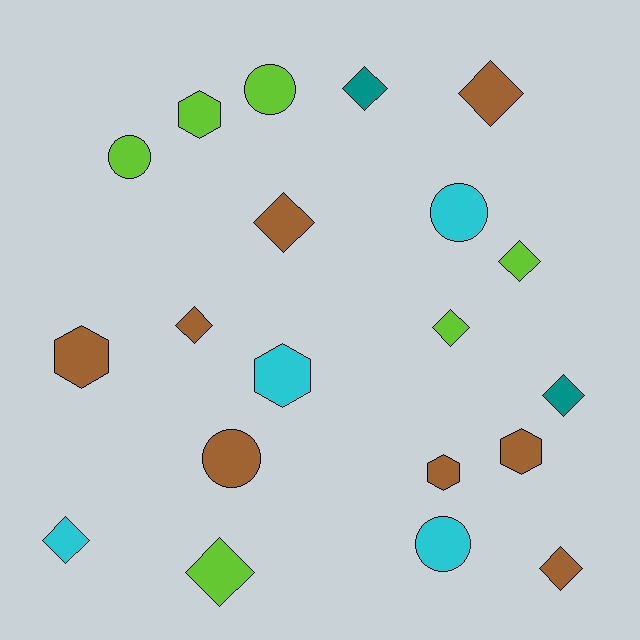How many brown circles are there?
There is 1 brown circle.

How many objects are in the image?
There are 20 objects.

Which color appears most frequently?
Brown, with 8 objects.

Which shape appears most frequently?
Diamond, with 10 objects.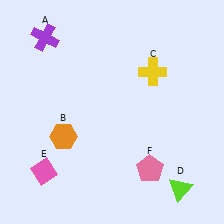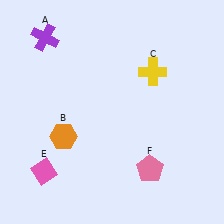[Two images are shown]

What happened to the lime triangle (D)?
The lime triangle (D) was removed in Image 2. It was in the bottom-right area of Image 1.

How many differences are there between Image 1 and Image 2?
There is 1 difference between the two images.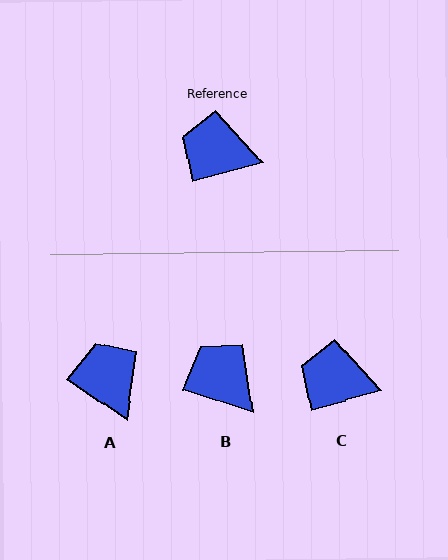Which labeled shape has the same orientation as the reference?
C.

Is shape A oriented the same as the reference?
No, it is off by about 50 degrees.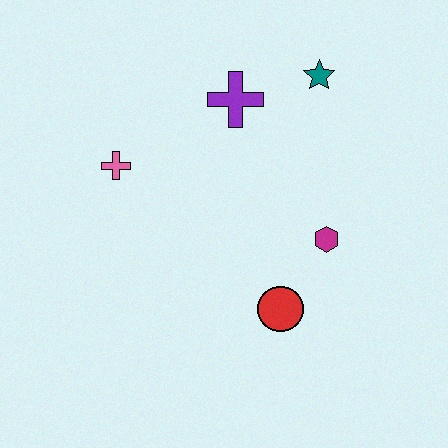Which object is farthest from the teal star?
The red circle is farthest from the teal star.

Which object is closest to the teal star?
The purple cross is closest to the teal star.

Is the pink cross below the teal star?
Yes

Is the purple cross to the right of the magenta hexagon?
No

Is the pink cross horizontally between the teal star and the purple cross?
No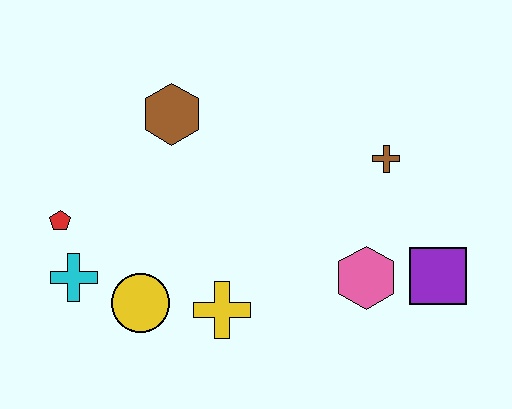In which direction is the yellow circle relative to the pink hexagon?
The yellow circle is to the left of the pink hexagon.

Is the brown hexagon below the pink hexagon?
No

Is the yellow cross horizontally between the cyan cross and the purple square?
Yes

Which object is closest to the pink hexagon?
The purple square is closest to the pink hexagon.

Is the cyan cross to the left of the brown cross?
Yes